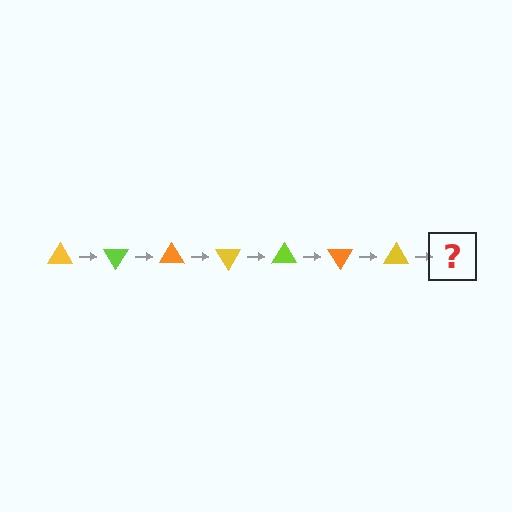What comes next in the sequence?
The next element should be a lime triangle, rotated 420 degrees from the start.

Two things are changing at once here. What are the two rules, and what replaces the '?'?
The two rules are that it rotates 60 degrees each step and the color cycles through yellow, lime, and orange. The '?' should be a lime triangle, rotated 420 degrees from the start.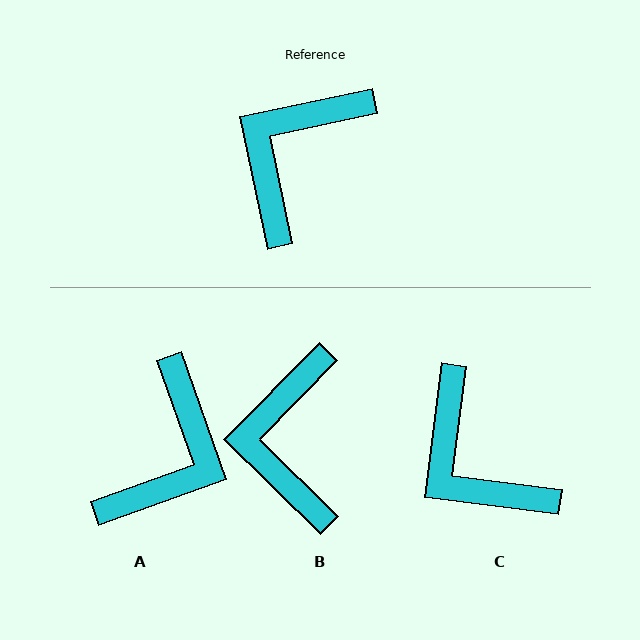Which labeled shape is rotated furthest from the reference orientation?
A, about 172 degrees away.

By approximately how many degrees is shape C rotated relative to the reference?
Approximately 71 degrees counter-clockwise.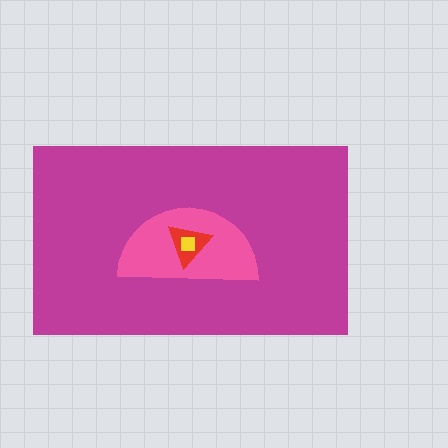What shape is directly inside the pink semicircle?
The red triangle.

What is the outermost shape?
The magenta rectangle.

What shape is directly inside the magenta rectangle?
The pink semicircle.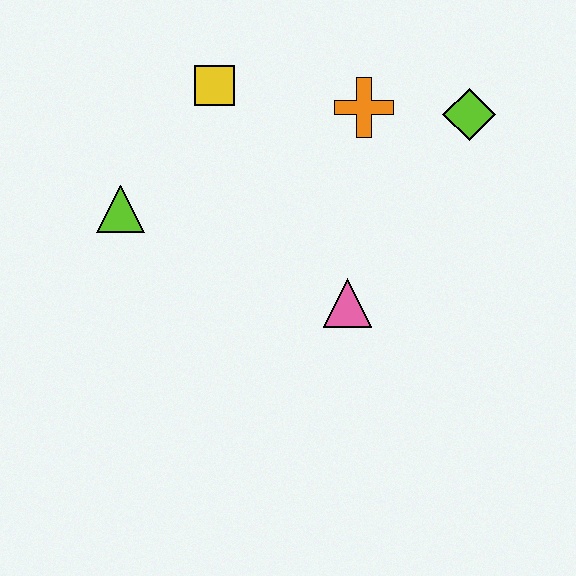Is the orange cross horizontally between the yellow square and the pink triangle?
No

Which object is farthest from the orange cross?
The lime triangle is farthest from the orange cross.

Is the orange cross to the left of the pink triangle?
No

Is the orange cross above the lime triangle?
Yes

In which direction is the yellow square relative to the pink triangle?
The yellow square is above the pink triangle.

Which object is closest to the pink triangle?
The orange cross is closest to the pink triangle.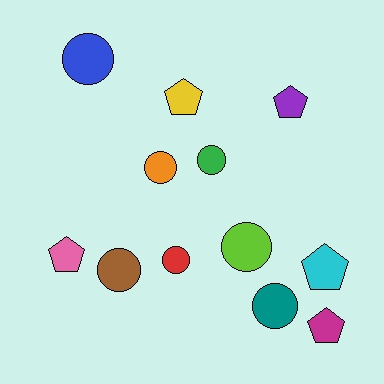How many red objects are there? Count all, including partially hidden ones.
There is 1 red object.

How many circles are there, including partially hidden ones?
There are 7 circles.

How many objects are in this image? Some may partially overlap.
There are 12 objects.